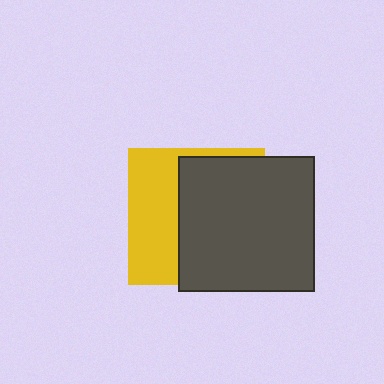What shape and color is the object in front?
The object in front is a dark gray square.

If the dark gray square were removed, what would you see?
You would see the complete yellow square.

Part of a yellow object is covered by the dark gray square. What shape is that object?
It is a square.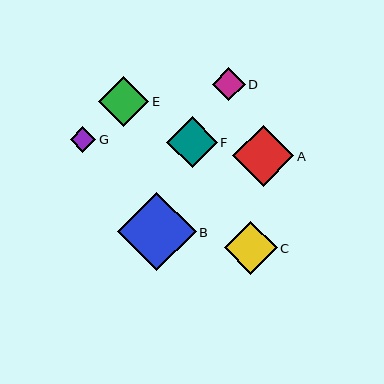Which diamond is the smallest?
Diamond G is the smallest with a size of approximately 26 pixels.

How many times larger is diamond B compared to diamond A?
Diamond B is approximately 1.3 times the size of diamond A.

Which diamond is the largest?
Diamond B is the largest with a size of approximately 79 pixels.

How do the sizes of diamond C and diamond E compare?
Diamond C and diamond E are approximately the same size.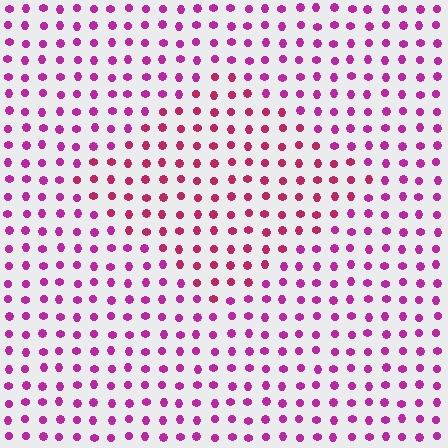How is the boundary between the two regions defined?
The boundary is defined purely by a slight shift in hue (about 26 degrees). Spacing, size, and orientation are identical on both sides.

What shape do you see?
I see a diamond.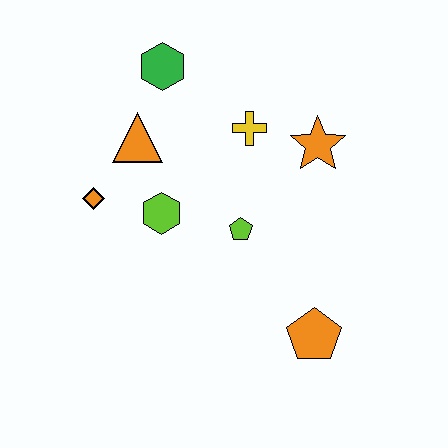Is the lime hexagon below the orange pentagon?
No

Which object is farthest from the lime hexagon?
The orange pentagon is farthest from the lime hexagon.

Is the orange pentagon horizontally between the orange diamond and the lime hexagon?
No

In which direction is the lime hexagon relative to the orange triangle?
The lime hexagon is below the orange triangle.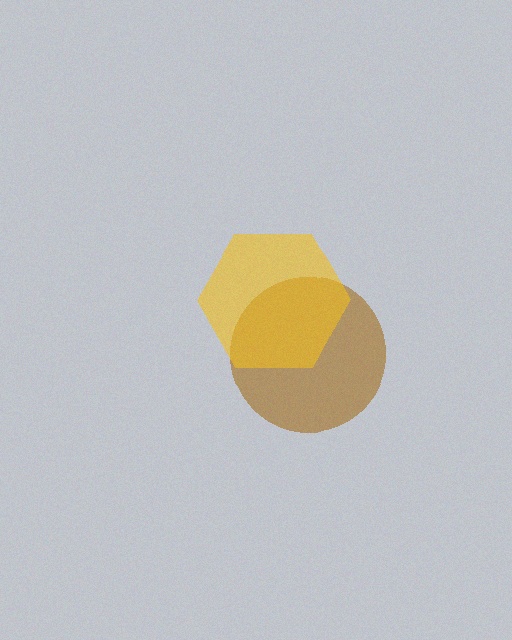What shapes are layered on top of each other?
The layered shapes are: a brown circle, a yellow hexagon.